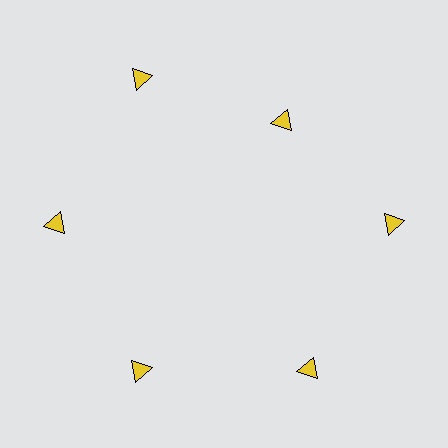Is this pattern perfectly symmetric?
No. The 6 yellow triangles are arranged in a ring, but one element near the 1 o'clock position is pulled inward toward the center, breaking the 6-fold rotational symmetry.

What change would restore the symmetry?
The symmetry would be restored by moving it outward, back onto the ring so that all 6 triangles sit at equal angles and equal distance from the center.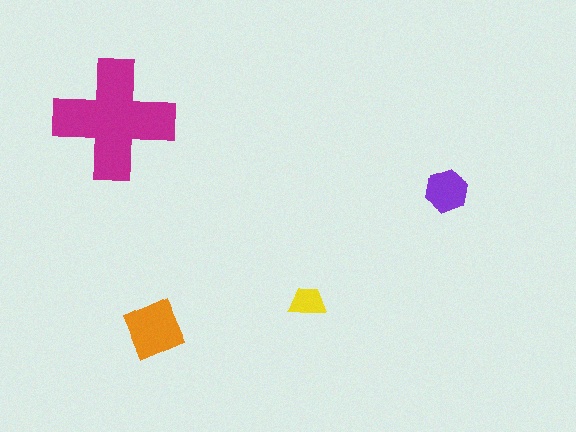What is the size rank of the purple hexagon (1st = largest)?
3rd.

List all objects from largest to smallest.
The magenta cross, the orange diamond, the purple hexagon, the yellow trapezoid.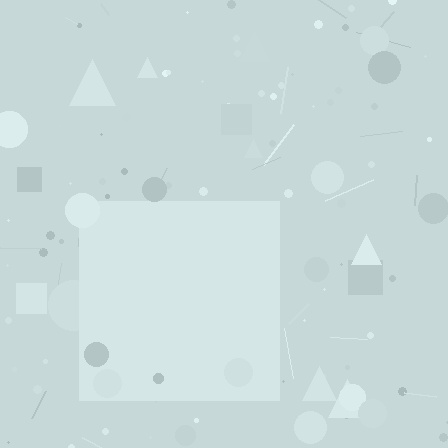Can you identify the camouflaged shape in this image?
The camouflaged shape is a square.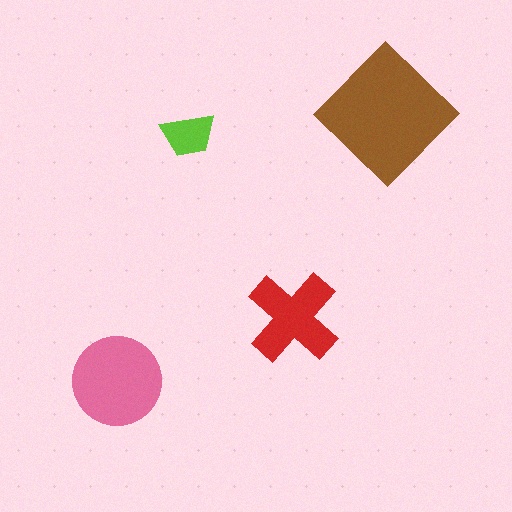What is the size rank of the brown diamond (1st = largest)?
1st.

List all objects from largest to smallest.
The brown diamond, the pink circle, the red cross, the lime trapezoid.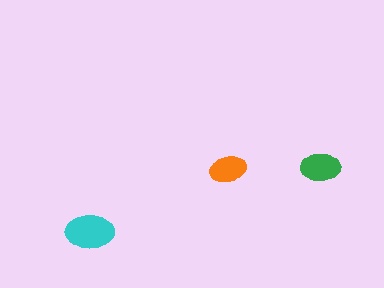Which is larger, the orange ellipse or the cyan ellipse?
The cyan one.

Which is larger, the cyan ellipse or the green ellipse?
The cyan one.